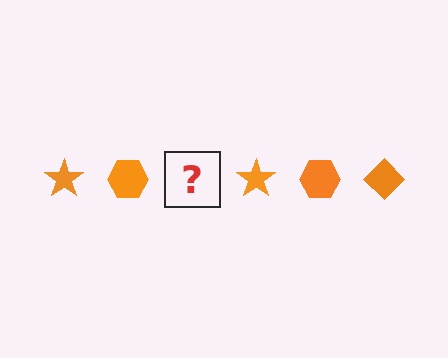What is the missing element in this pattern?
The missing element is an orange diamond.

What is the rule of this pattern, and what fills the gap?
The rule is that the pattern cycles through star, hexagon, diamond shapes in orange. The gap should be filled with an orange diamond.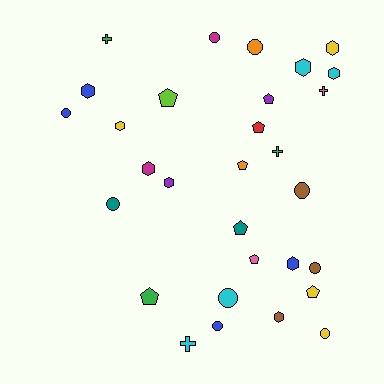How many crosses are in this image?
There are 4 crosses.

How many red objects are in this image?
There is 1 red object.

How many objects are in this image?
There are 30 objects.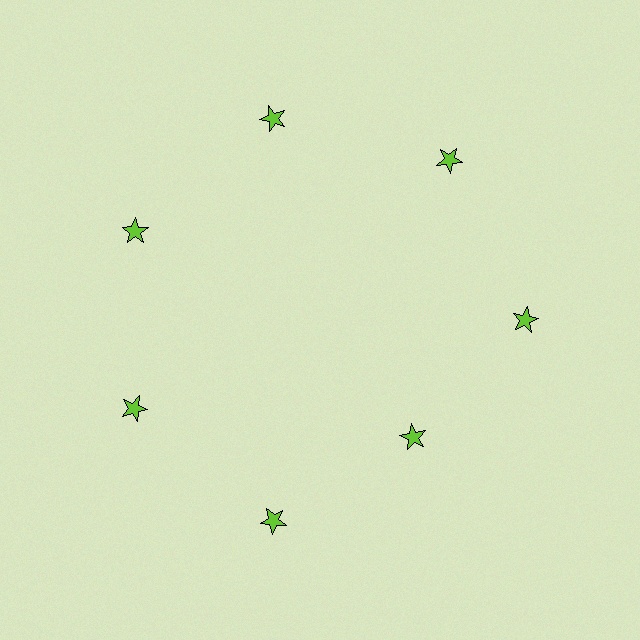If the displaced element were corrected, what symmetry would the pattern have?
It would have 7-fold rotational symmetry — the pattern would map onto itself every 51 degrees.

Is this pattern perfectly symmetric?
No. The 7 lime stars are arranged in a ring, but one element near the 5 o'clock position is pulled inward toward the center, breaking the 7-fold rotational symmetry.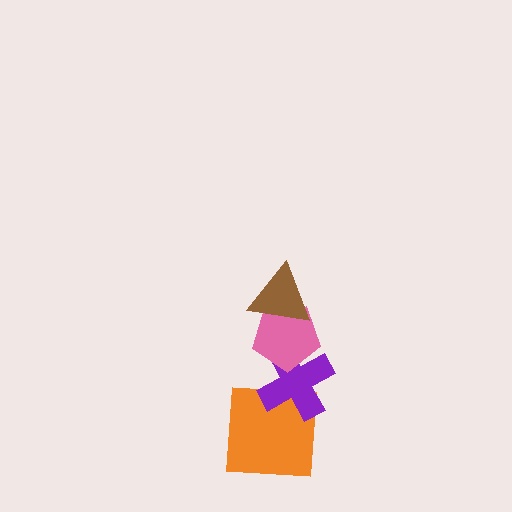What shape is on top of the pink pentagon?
The brown triangle is on top of the pink pentagon.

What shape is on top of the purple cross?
The pink pentagon is on top of the purple cross.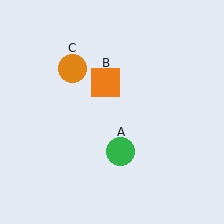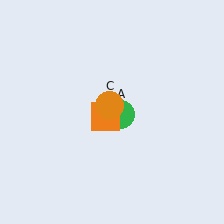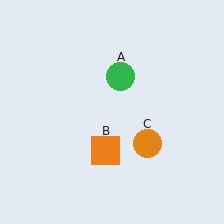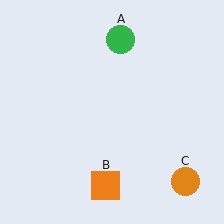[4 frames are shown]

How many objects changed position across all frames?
3 objects changed position: green circle (object A), orange square (object B), orange circle (object C).